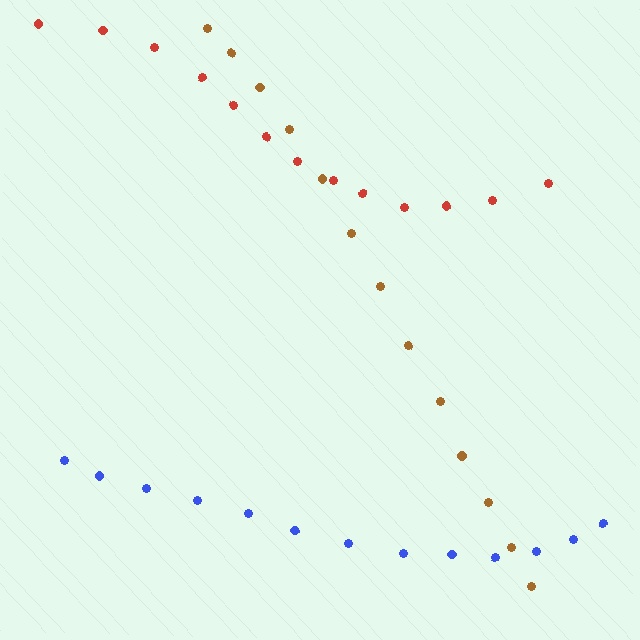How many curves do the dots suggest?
There are 3 distinct paths.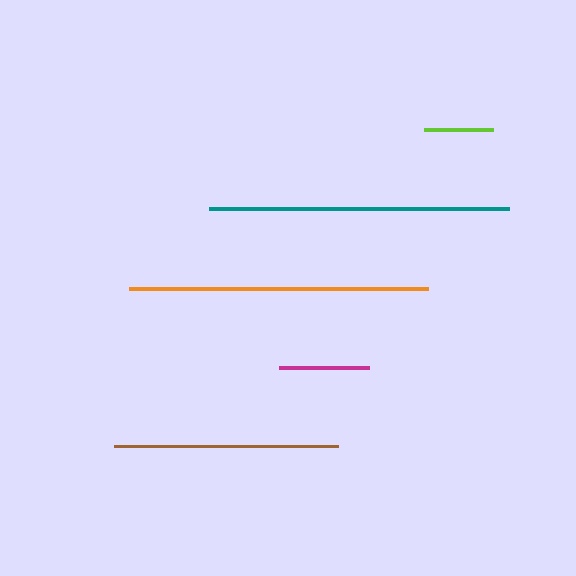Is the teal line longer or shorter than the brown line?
The teal line is longer than the brown line.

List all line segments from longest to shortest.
From longest to shortest: teal, orange, brown, magenta, lime.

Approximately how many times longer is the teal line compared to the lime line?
The teal line is approximately 4.4 times the length of the lime line.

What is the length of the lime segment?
The lime segment is approximately 69 pixels long.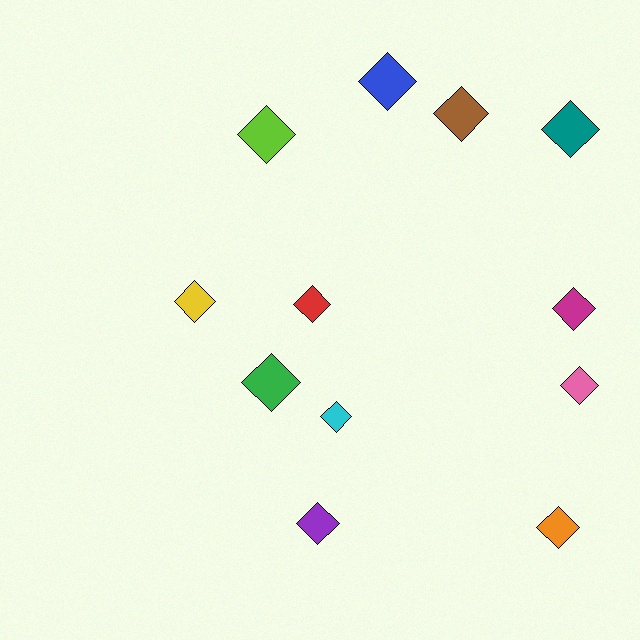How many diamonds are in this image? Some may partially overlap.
There are 12 diamonds.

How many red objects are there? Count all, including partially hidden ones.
There is 1 red object.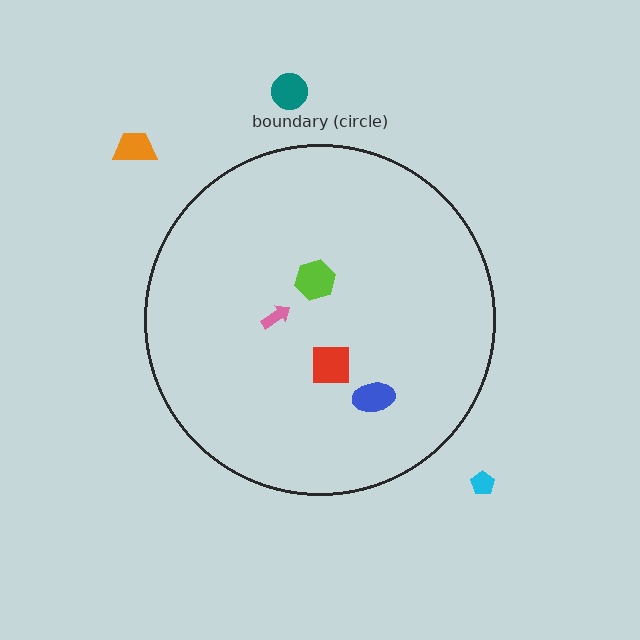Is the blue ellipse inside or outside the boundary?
Inside.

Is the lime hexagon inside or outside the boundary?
Inside.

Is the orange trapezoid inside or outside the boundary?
Outside.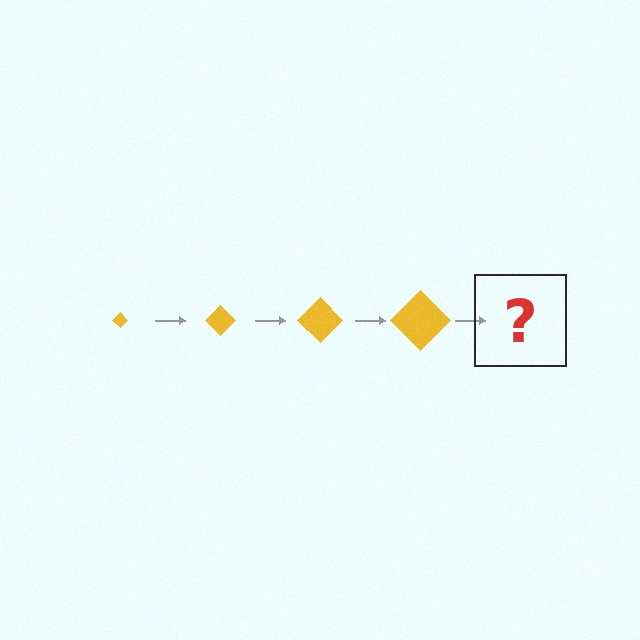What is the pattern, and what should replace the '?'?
The pattern is that the diamond gets progressively larger each step. The '?' should be a yellow diamond, larger than the previous one.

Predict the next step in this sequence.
The next step is a yellow diamond, larger than the previous one.